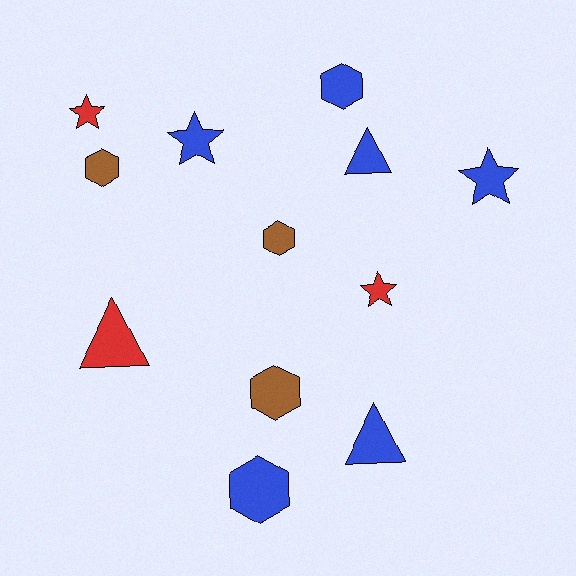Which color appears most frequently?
Blue, with 6 objects.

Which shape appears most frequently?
Hexagon, with 5 objects.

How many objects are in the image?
There are 12 objects.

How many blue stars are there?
There are 2 blue stars.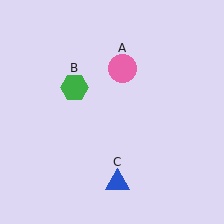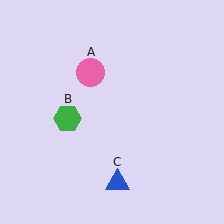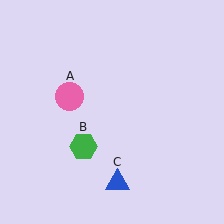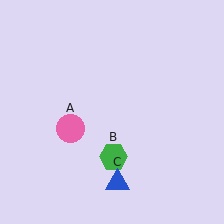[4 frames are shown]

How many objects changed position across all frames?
2 objects changed position: pink circle (object A), green hexagon (object B).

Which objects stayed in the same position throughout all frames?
Blue triangle (object C) remained stationary.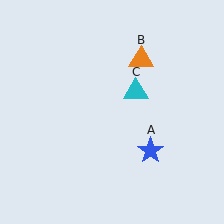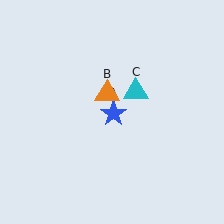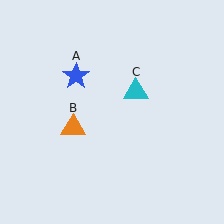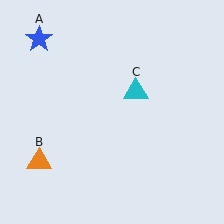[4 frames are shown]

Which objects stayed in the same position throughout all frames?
Cyan triangle (object C) remained stationary.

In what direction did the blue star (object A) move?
The blue star (object A) moved up and to the left.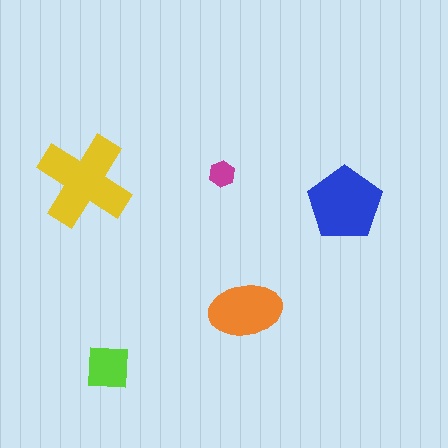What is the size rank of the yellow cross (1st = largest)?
1st.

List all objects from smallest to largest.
The magenta hexagon, the lime square, the orange ellipse, the blue pentagon, the yellow cross.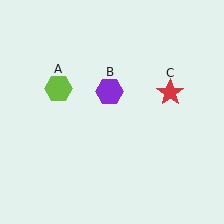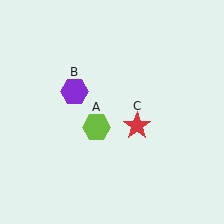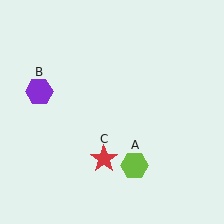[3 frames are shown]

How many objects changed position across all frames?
3 objects changed position: lime hexagon (object A), purple hexagon (object B), red star (object C).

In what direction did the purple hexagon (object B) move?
The purple hexagon (object B) moved left.